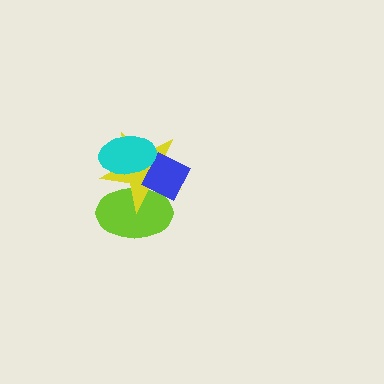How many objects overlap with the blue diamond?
3 objects overlap with the blue diamond.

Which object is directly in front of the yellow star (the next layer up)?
The blue diamond is directly in front of the yellow star.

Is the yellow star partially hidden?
Yes, it is partially covered by another shape.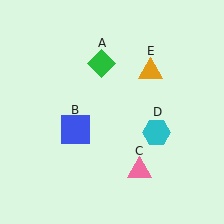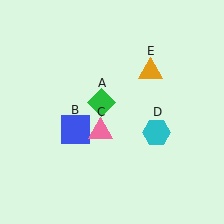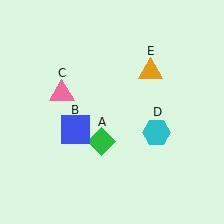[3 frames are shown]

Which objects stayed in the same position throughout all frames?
Blue square (object B) and cyan hexagon (object D) and orange triangle (object E) remained stationary.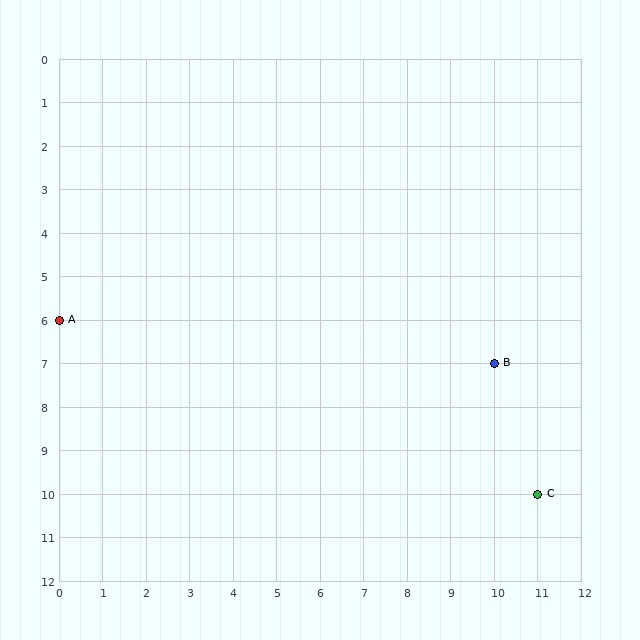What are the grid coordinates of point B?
Point B is at grid coordinates (10, 7).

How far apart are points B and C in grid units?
Points B and C are 1 column and 3 rows apart (about 3.2 grid units diagonally).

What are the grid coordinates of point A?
Point A is at grid coordinates (0, 6).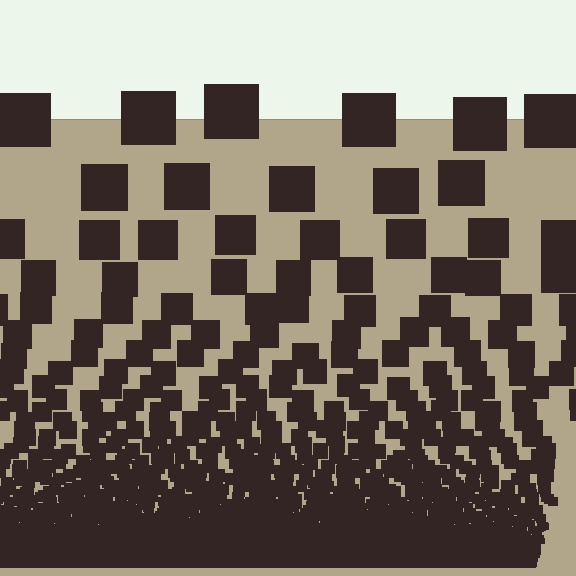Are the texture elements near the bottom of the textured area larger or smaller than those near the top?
Smaller. The gradient is inverted — elements near the bottom are smaller and denser.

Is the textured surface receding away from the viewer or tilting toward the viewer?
The surface appears to tilt toward the viewer. Texture elements get larger and sparser toward the top.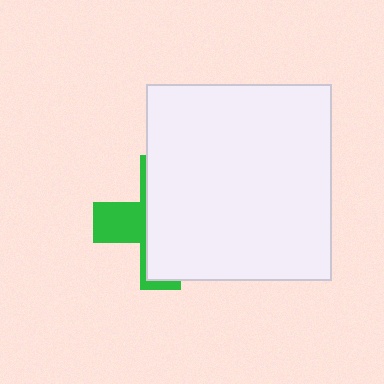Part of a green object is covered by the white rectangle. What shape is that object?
It is a cross.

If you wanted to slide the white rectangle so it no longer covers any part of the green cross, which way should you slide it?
Slide it right — that is the most direct way to separate the two shapes.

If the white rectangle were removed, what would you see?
You would see the complete green cross.